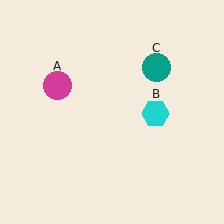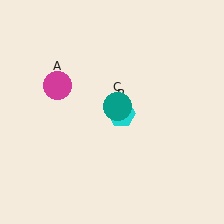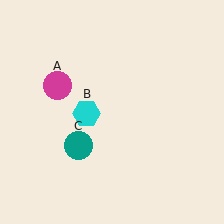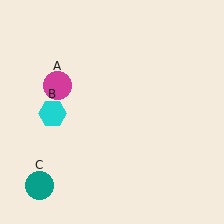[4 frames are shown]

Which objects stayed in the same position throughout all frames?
Magenta circle (object A) remained stationary.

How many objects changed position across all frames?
2 objects changed position: cyan hexagon (object B), teal circle (object C).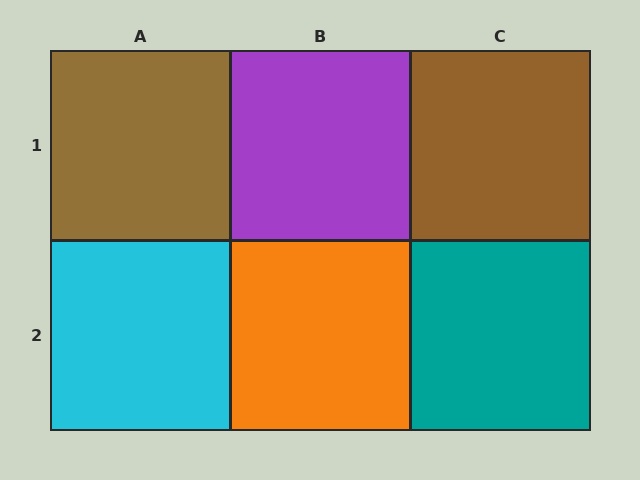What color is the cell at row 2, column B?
Orange.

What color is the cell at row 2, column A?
Cyan.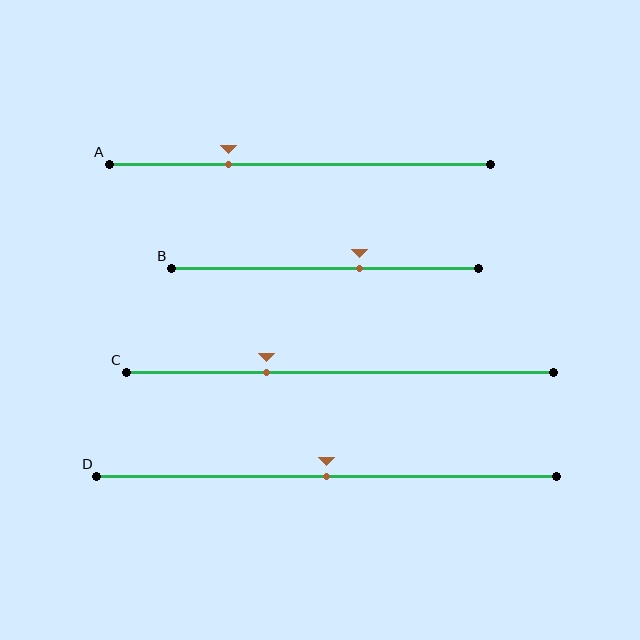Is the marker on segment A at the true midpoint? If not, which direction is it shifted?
No, the marker on segment A is shifted to the left by about 19% of the segment length.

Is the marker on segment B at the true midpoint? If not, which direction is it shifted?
No, the marker on segment B is shifted to the right by about 11% of the segment length.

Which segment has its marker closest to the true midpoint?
Segment D has its marker closest to the true midpoint.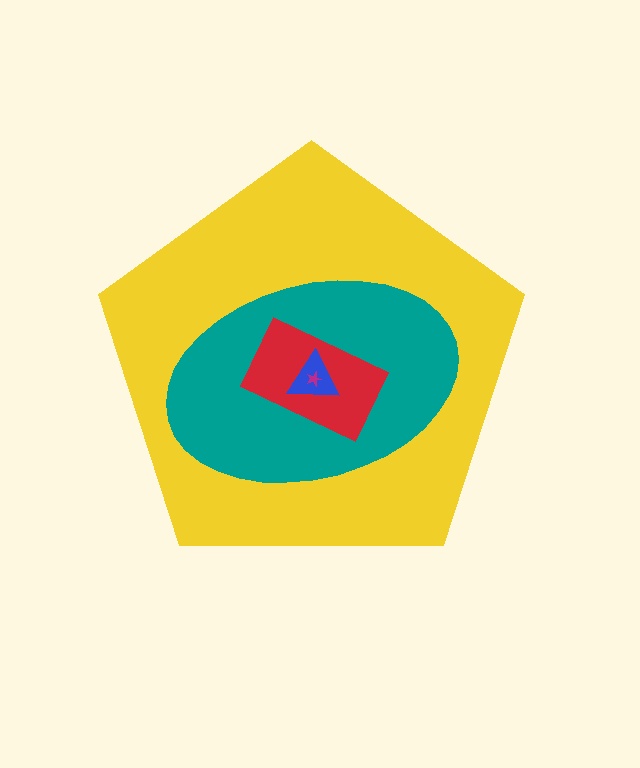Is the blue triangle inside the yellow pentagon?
Yes.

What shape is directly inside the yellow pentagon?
The teal ellipse.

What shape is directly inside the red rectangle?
The blue triangle.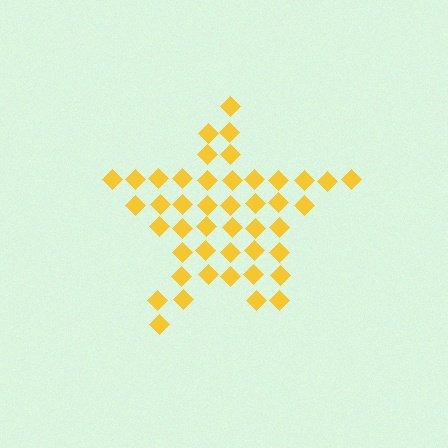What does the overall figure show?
The overall figure shows a star.